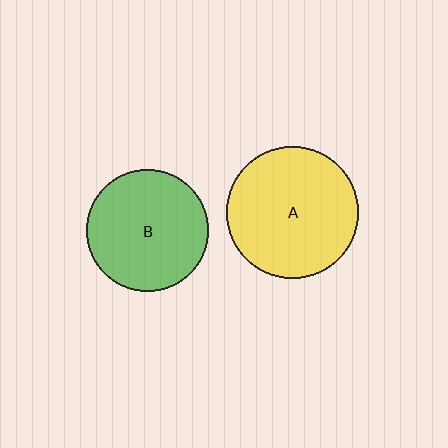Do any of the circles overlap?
No, none of the circles overlap.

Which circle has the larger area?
Circle A (yellow).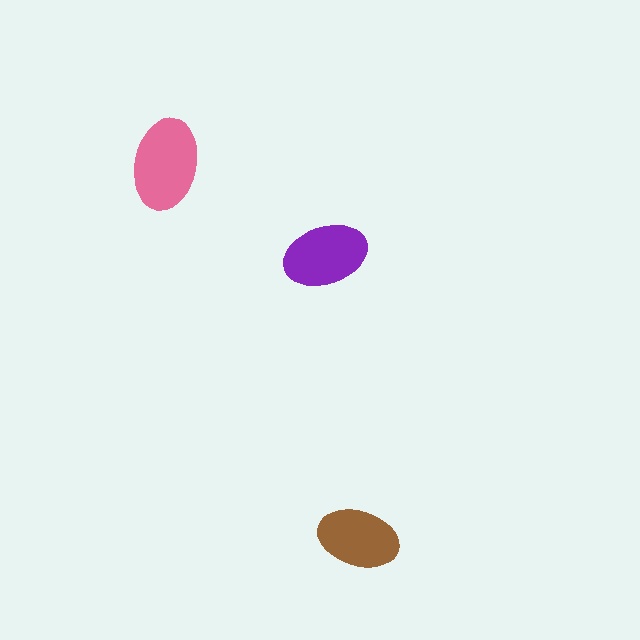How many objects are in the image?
There are 3 objects in the image.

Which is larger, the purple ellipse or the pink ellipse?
The pink one.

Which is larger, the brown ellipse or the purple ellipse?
The purple one.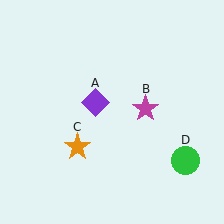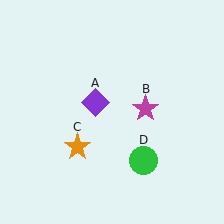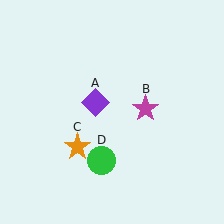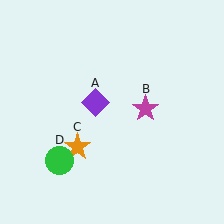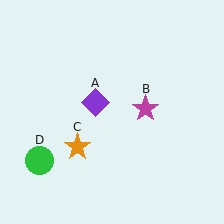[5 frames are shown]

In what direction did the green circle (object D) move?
The green circle (object D) moved left.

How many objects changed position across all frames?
1 object changed position: green circle (object D).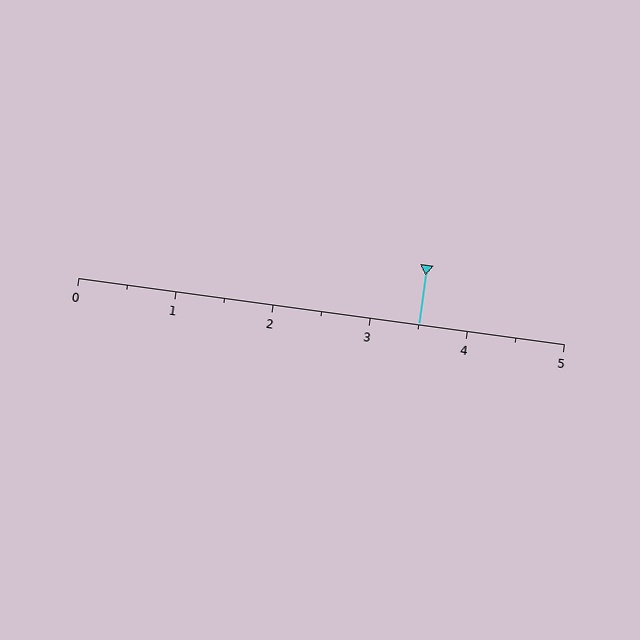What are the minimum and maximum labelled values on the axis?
The axis runs from 0 to 5.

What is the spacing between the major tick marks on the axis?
The major ticks are spaced 1 apart.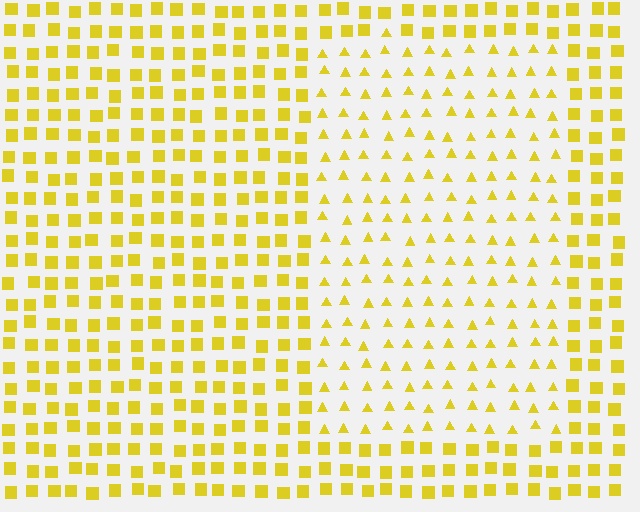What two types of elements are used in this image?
The image uses triangles inside the rectangle region and squares outside it.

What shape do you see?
I see a rectangle.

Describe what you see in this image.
The image is filled with small yellow elements arranged in a uniform grid. A rectangle-shaped region contains triangles, while the surrounding area contains squares. The boundary is defined purely by the change in element shape.